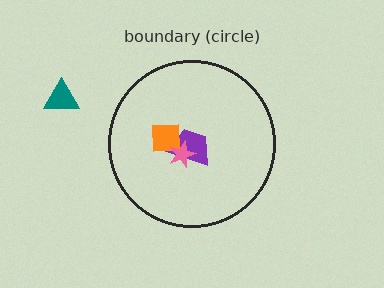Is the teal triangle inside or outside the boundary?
Outside.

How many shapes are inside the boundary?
3 inside, 1 outside.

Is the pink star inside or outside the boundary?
Inside.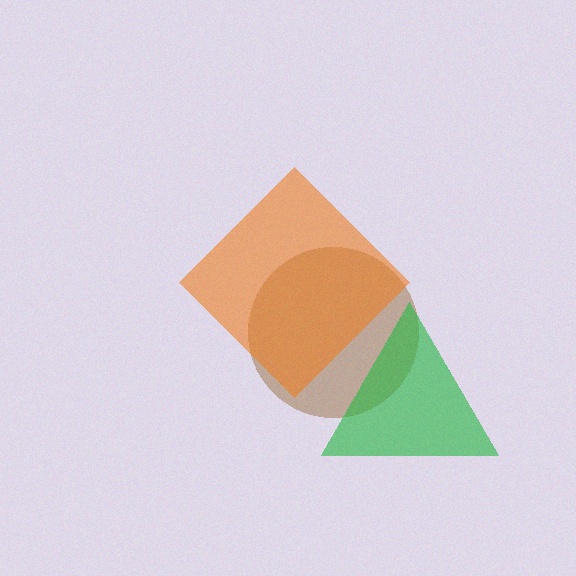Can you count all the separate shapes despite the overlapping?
Yes, there are 3 separate shapes.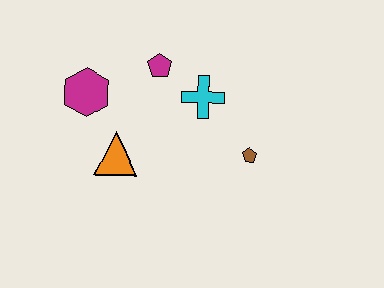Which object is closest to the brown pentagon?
The cyan cross is closest to the brown pentagon.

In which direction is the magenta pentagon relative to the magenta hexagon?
The magenta pentagon is to the right of the magenta hexagon.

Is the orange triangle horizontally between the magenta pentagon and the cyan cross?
No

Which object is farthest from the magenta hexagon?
The brown pentagon is farthest from the magenta hexagon.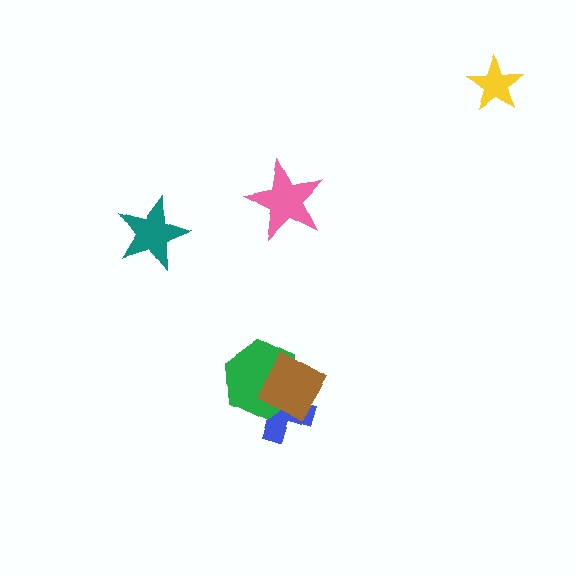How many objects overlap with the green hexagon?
2 objects overlap with the green hexagon.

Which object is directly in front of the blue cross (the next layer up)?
The green hexagon is directly in front of the blue cross.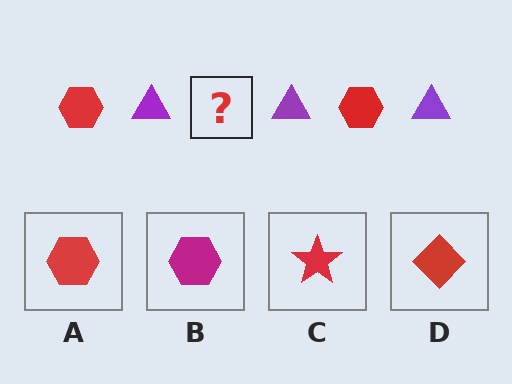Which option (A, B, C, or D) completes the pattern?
A.